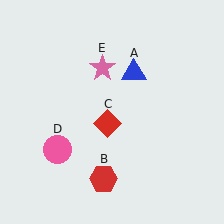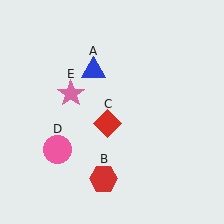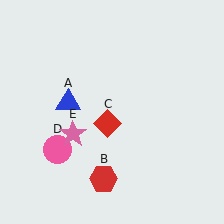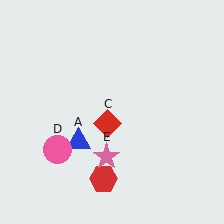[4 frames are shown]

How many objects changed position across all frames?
2 objects changed position: blue triangle (object A), pink star (object E).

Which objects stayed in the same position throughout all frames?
Red hexagon (object B) and red diamond (object C) and pink circle (object D) remained stationary.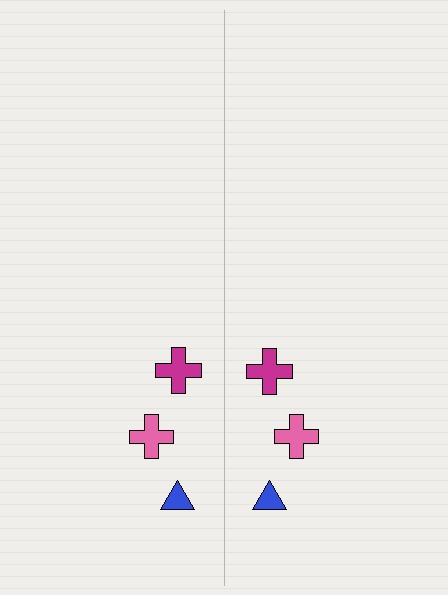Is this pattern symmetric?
Yes, this pattern has bilateral (reflection) symmetry.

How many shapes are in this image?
There are 6 shapes in this image.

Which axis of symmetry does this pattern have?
The pattern has a vertical axis of symmetry running through the center of the image.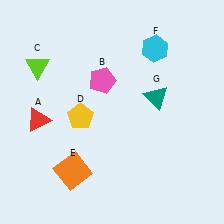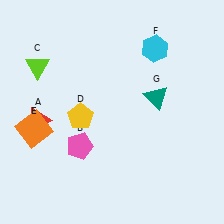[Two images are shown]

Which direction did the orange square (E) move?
The orange square (E) moved up.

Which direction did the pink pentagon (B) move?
The pink pentagon (B) moved down.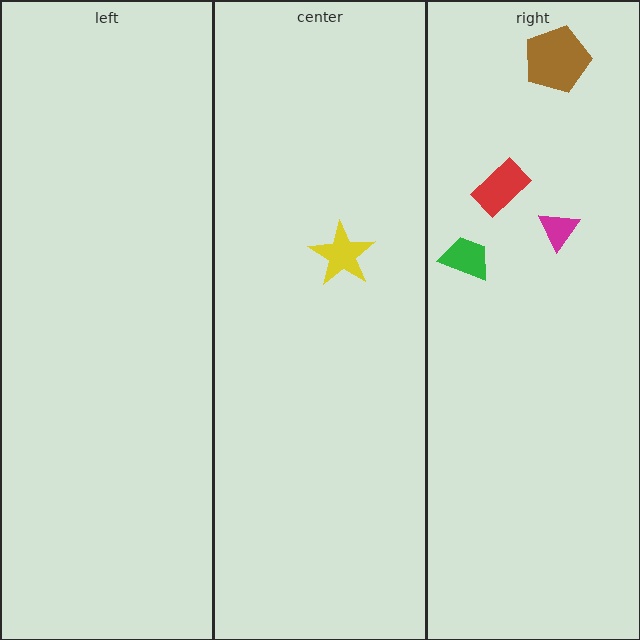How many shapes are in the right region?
4.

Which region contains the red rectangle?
The right region.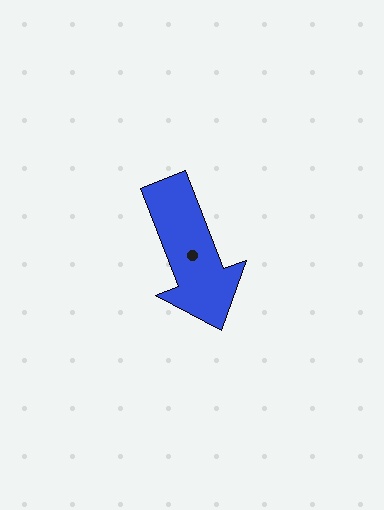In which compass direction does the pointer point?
South.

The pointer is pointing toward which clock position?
Roughly 5 o'clock.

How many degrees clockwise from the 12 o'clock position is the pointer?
Approximately 159 degrees.